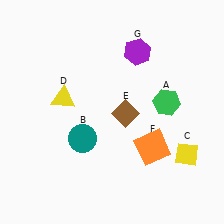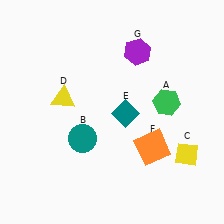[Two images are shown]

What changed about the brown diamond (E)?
In Image 1, E is brown. In Image 2, it changed to teal.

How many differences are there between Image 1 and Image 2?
There is 1 difference between the two images.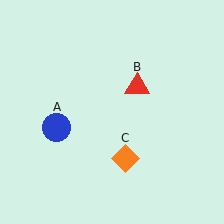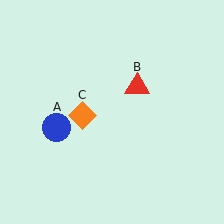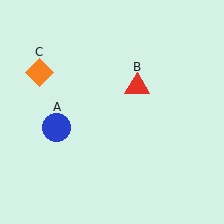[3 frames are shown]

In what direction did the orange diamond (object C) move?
The orange diamond (object C) moved up and to the left.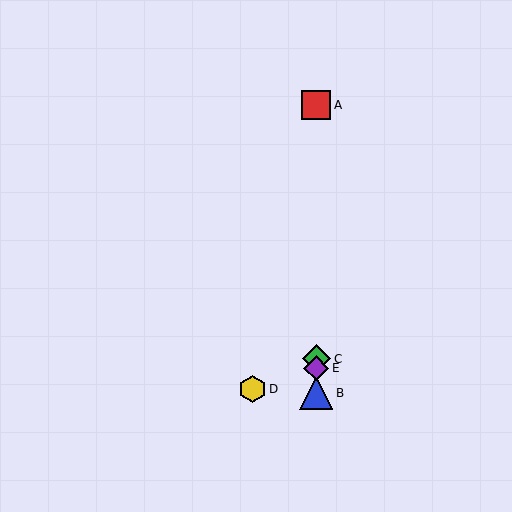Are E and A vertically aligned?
Yes, both are at x≈316.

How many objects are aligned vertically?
4 objects (A, B, C, E) are aligned vertically.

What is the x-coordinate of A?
Object A is at x≈316.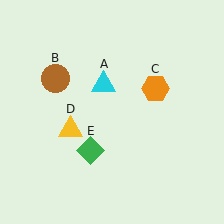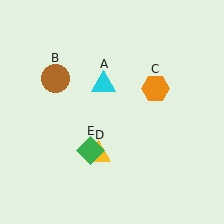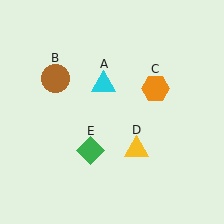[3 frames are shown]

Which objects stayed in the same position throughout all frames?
Cyan triangle (object A) and brown circle (object B) and orange hexagon (object C) and green diamond (object E) remained stationary.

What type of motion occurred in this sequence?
The yellow triangle (object D) rotated counterclockwise around the center of the scene.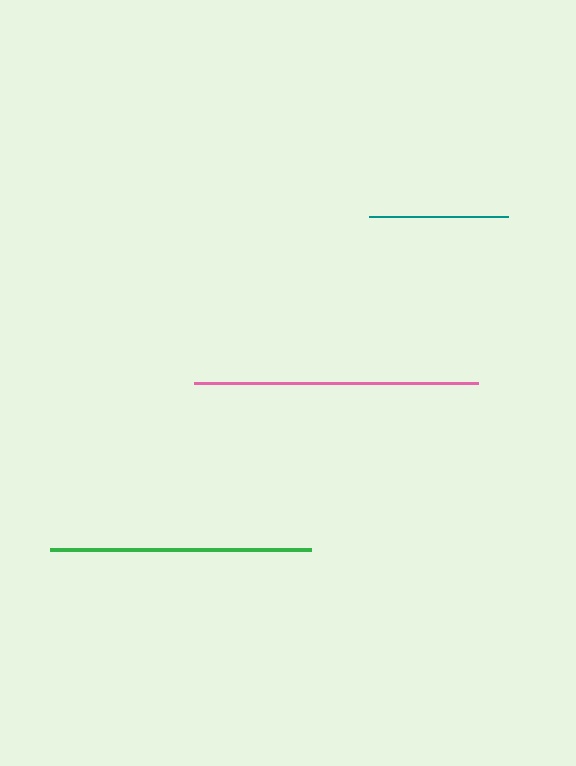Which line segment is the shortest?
The teal line is the shortest at approximately 139 pixels.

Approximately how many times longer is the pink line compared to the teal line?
The pink line is approximately 2.0 times the length of the teal line.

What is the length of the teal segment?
The teal segment is approximately 139 pixels long.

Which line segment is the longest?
The pink line is the longest at approximately 285 pixels.